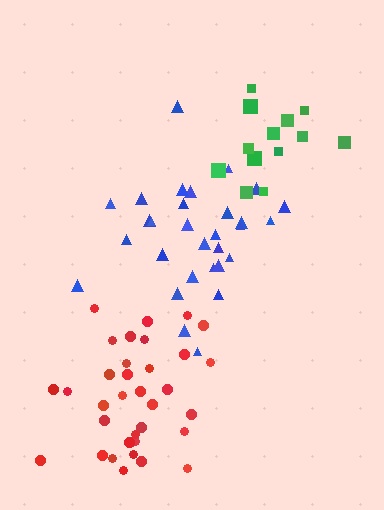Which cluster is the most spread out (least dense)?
Green.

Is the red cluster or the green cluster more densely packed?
Red.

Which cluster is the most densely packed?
Red.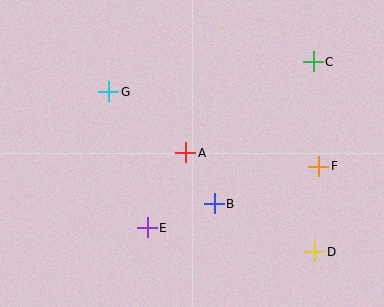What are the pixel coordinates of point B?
Point B is at (214, 204).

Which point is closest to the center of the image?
Point A at (186, 153) is closest to the center.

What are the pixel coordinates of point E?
Point E is at (147, 228).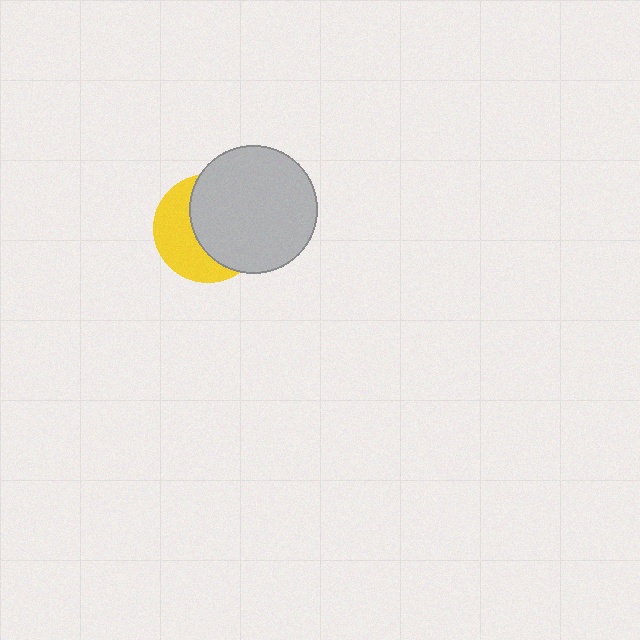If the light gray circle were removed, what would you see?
You would see the complete yellow circle.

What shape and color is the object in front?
The object in front is a light gray circle.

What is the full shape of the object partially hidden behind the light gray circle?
The partially hidden object is a yellow circle.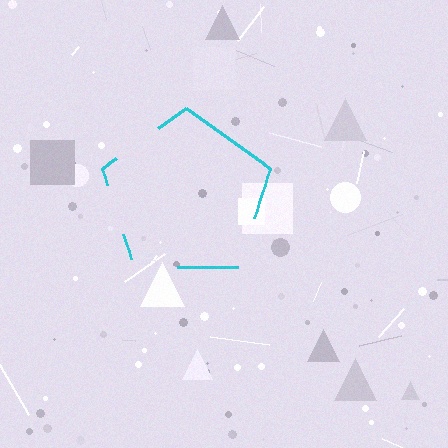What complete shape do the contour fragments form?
The contour fragments form a pentagon.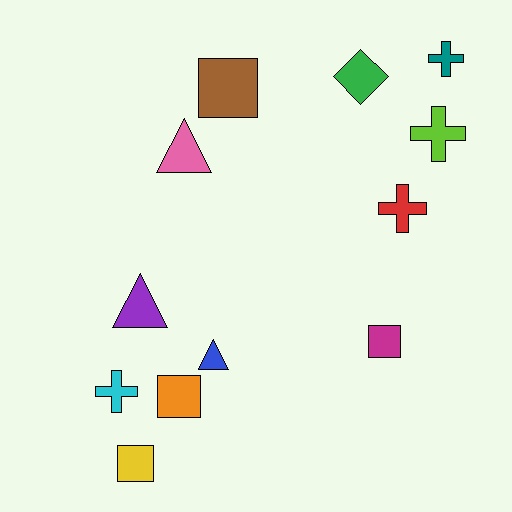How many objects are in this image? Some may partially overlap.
There are 12 objects.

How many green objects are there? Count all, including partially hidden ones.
There is 1 green object.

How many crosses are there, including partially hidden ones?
There are 4 crosses.